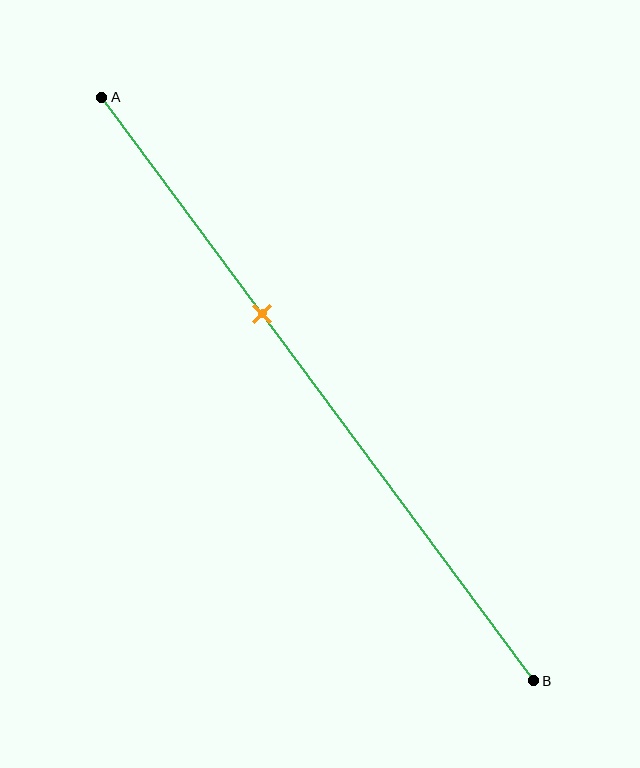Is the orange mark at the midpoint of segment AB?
No, the mark is at about 35% from A, not at the 50% midpoint.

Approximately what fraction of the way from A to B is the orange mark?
The orange mark is approximately 35% of the way from A to B.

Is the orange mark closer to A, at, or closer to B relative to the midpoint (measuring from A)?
The orange mark is closer to point A than the midpoint of segment AB.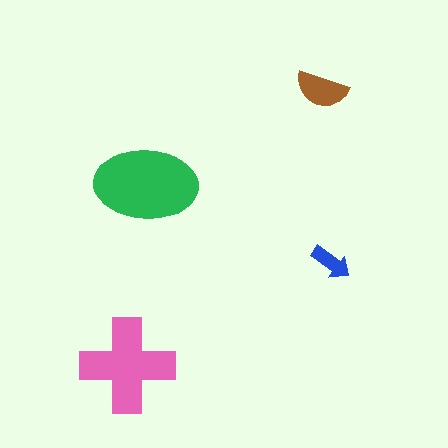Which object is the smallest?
The blue arrow.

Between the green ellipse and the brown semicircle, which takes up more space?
The green ellipse.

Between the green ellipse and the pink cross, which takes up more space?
The green ellipse.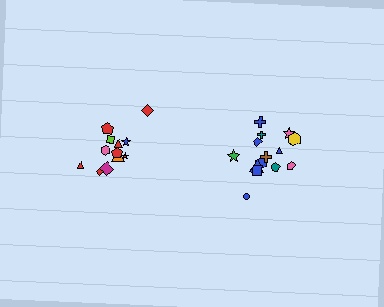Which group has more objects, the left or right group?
The right group.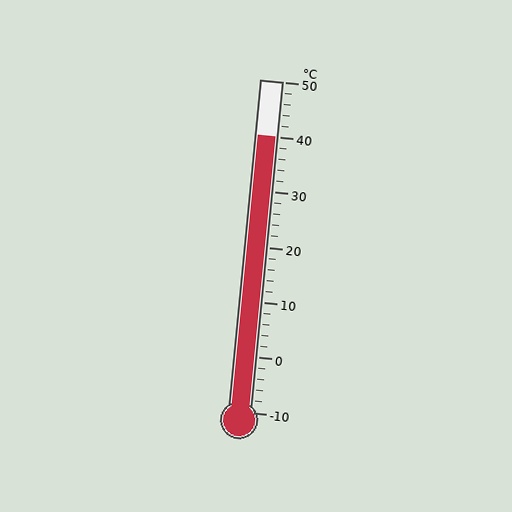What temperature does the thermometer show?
The thermometer shows approximately 40°C.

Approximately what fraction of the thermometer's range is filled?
The thermometer is filled to approximately 85% of its range.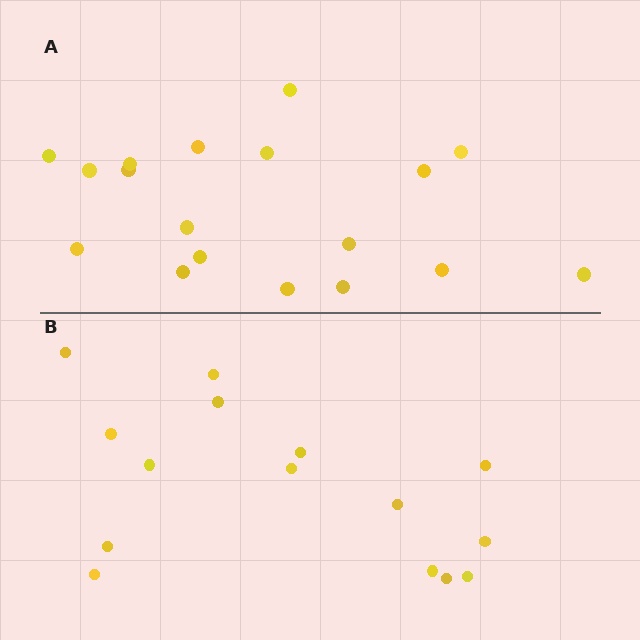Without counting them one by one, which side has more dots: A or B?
Region A (the top region) has more dots.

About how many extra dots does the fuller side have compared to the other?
Region A has just a few more — roughly 2 or 3 more dots than region B.